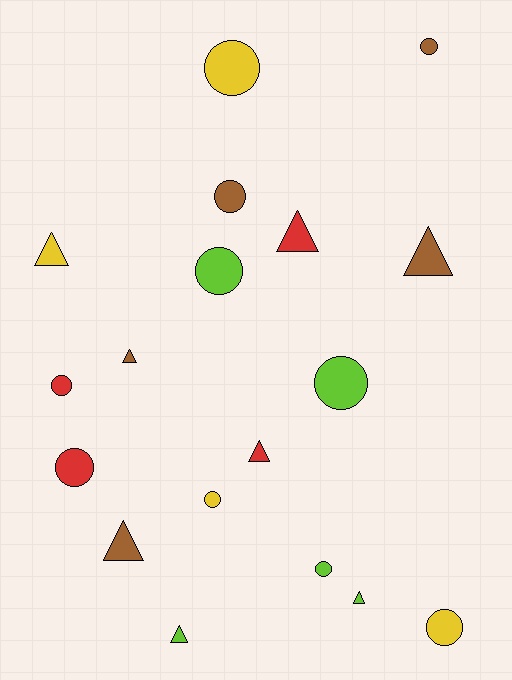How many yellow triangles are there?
There is 1 yellow triangle.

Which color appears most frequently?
Lime, with 5 objects.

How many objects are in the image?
There are 18 objects.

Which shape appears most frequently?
Circle, with 10 objects.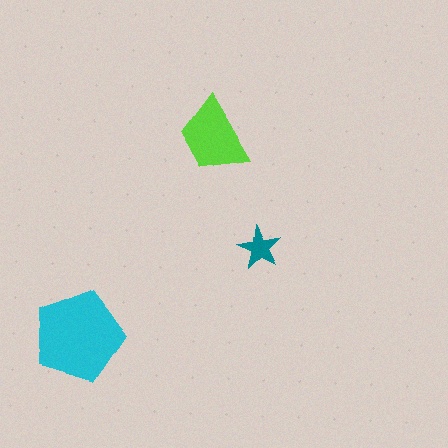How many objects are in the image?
There are 3 objects in the image.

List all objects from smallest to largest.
The teal star, the lime trapezoid, the cyan pentagon.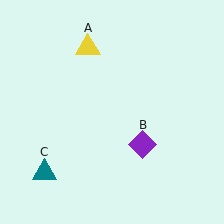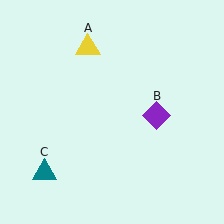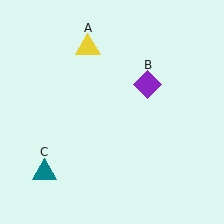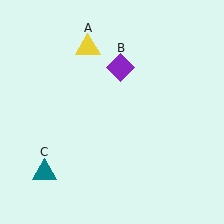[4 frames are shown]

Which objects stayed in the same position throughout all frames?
Yellow triangle (object A) and teal triangle (object C) remained stationary.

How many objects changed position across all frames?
1 object changed position: purple diamond (object B).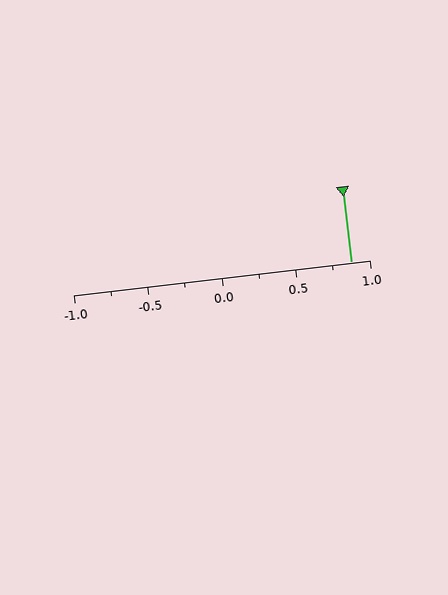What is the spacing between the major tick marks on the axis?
The major ticks are spaced 0.5 apart.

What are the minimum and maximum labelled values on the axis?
The axis runs from -1.0 to 1.0.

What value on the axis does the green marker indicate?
The marker indicates approximately 0.88.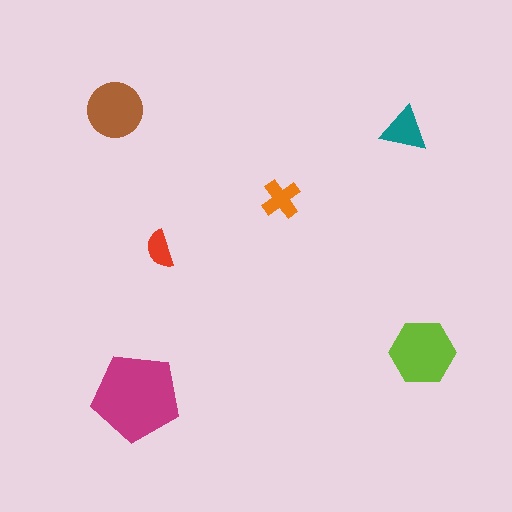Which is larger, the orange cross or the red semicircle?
The orange cross.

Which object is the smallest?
The red semicircle.